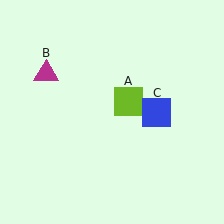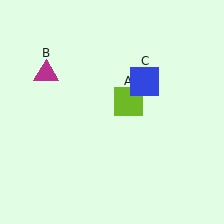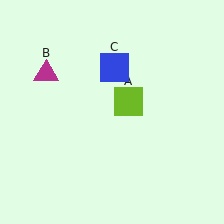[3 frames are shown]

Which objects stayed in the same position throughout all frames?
Lime square (object A) and magenta triangle (object B) remained stationary.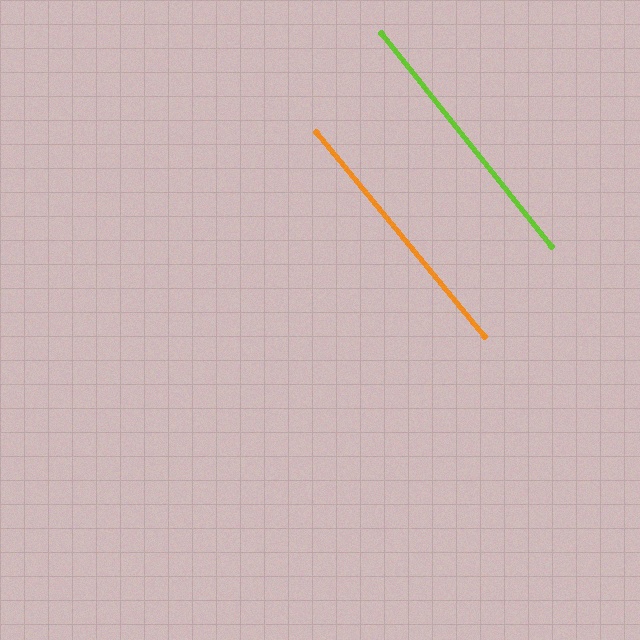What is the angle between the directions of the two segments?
Approximately 1 degree.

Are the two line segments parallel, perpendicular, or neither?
Parallel — their directions differ by only 0.8°.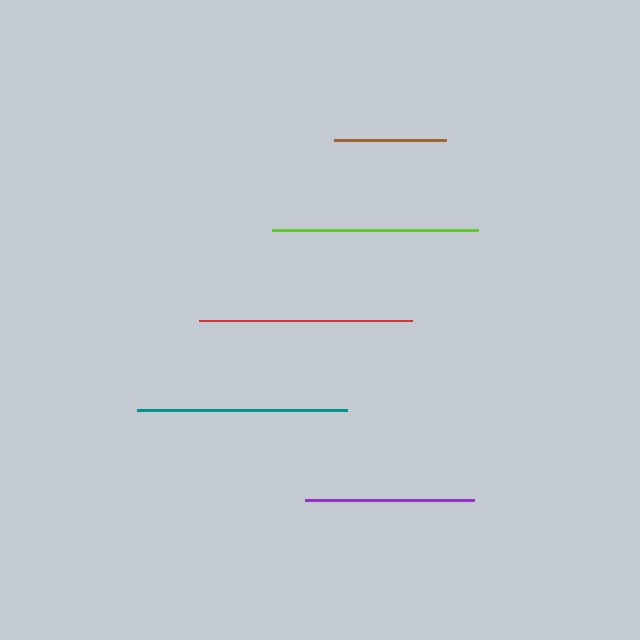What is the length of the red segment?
The red segment is approximately 213 pixels long.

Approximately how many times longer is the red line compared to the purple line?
The red line is approximately 1.3 times the length of the purple line.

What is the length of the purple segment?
The purple segment is approximately 169 pixels long.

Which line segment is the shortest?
The brown line is the shortest at approximately 112 pixels.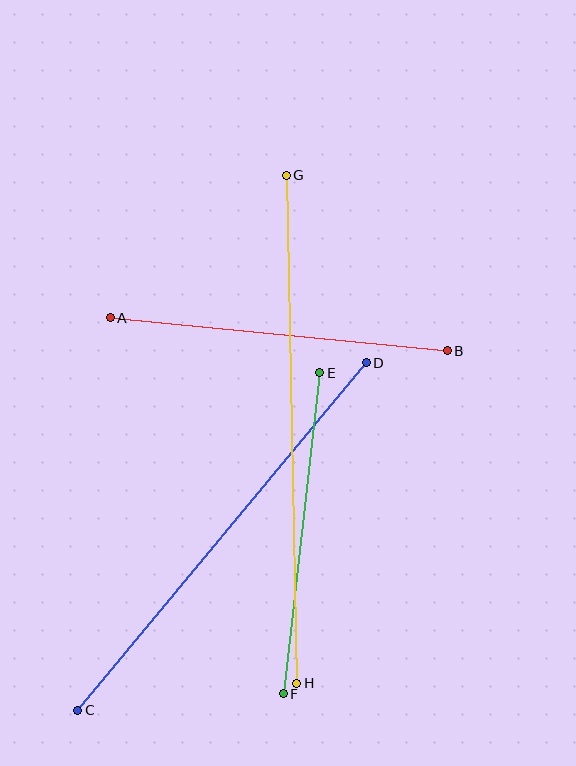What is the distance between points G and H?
The distance is approximately 508 pixels.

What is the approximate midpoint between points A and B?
The midpoint is at approximately (279, 334) pixels.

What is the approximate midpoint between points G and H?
The midpoint is at approximately (291, 429) pixels.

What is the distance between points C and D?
The distance is approximately 451 pixels.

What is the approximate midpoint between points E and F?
The midpoint is at approximately (302, 533) pixels.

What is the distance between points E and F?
The distance is approximately 323 pixels.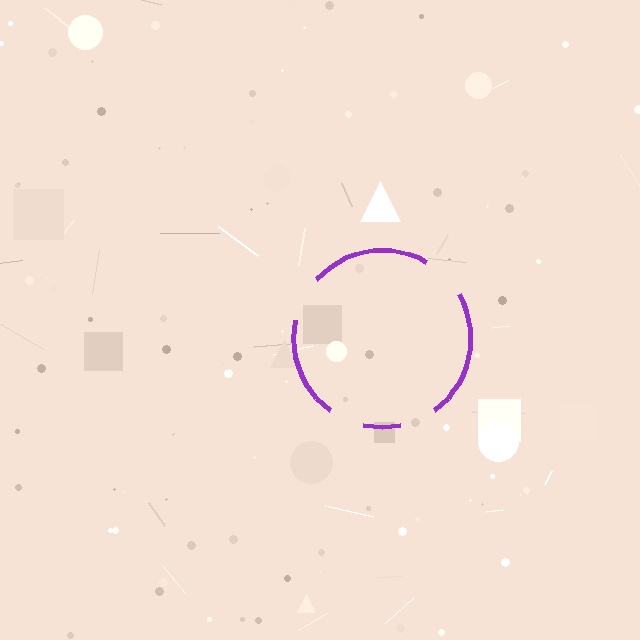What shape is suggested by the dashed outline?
The dashed outline suggests a circle.